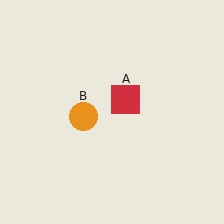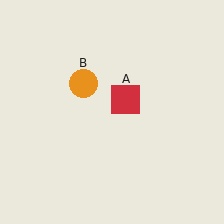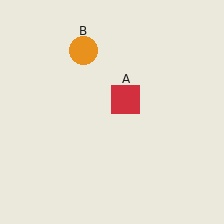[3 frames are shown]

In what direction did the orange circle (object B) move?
The orange circle (object B) moved up.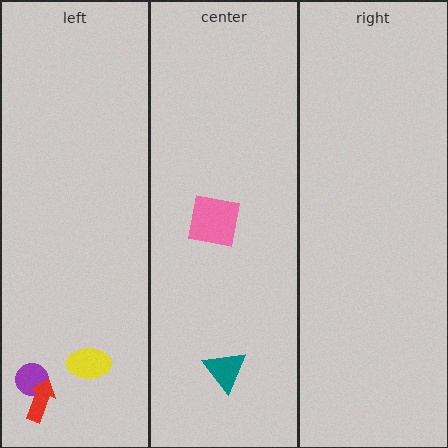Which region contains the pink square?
The center region.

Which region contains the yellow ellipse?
The left region.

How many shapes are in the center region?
2.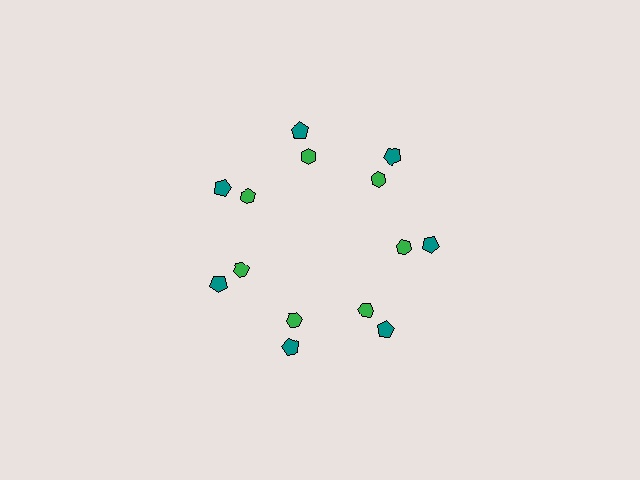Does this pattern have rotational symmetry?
Yes, this pattern has 7-fold rotational symmetry. It looks the same after rotating 51 degrees around the center.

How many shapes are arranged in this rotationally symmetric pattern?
There are 14 shapes, arranged in 7 groups of 2.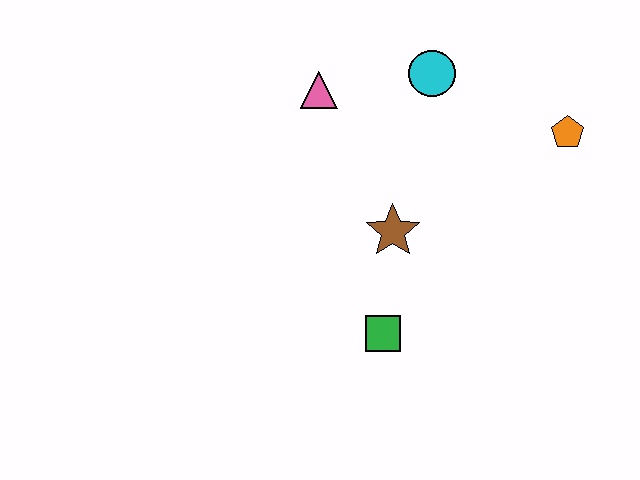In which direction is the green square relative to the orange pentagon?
The green square is below the orange pentagon.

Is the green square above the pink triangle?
No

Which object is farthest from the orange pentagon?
The green square is farthest from the orange pentagon.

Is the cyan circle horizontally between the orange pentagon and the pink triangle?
Yes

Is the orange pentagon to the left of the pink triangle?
No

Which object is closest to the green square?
The brown star is closest to the green square.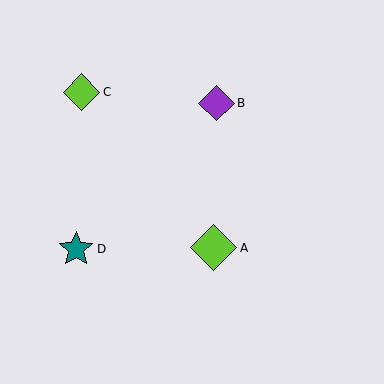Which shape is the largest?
The lime diamond (labeled A) is the largest.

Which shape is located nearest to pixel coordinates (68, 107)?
The lime diamond (labeled C) at (81, 92) is nearest to that location.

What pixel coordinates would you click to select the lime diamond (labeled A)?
Click at (214, 248) to select the lime diamond A.